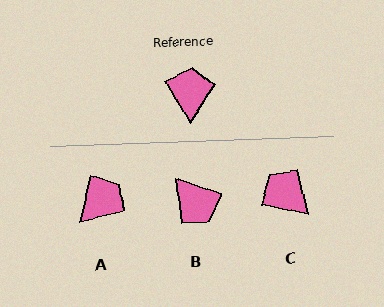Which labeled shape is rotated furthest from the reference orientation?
B, about 139 degrees away.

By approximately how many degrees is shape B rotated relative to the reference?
Approximately 139 degrees clockwise.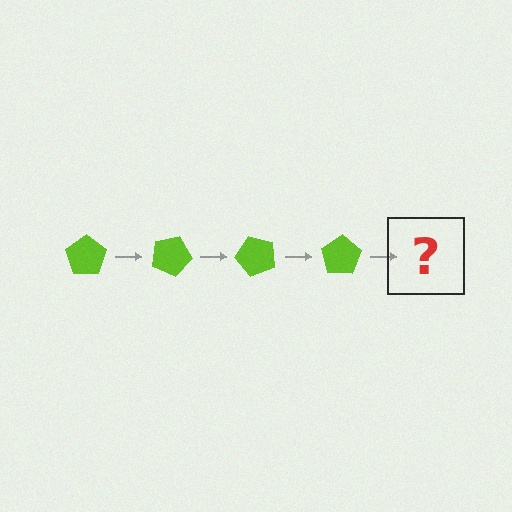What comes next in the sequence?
The next element should be a lime pentagon rotated 100 degrees.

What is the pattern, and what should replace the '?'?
The pattern is that the pentagon rotates 25 degrees each step. The '?' should be a lime pentagon rotated 100 degrees.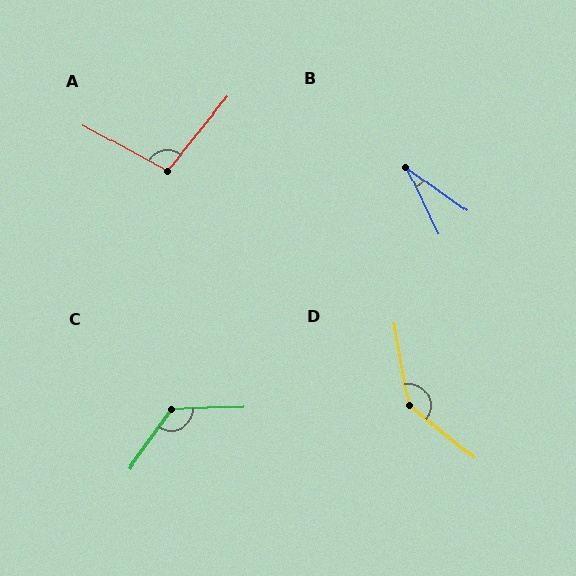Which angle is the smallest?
B, at approximately 29 degrees.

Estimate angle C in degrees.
Approximately 127 degrees.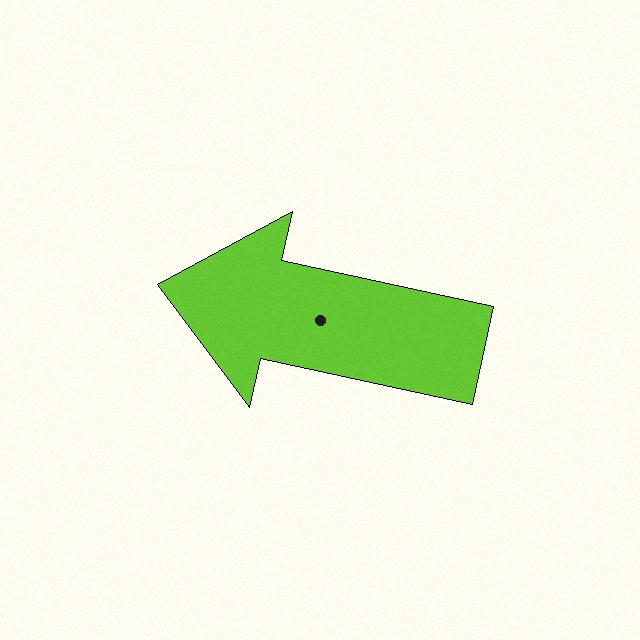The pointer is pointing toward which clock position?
Roughly 9 o'clock.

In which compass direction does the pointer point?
West.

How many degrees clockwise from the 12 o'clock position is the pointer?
Approximately 282 degrees.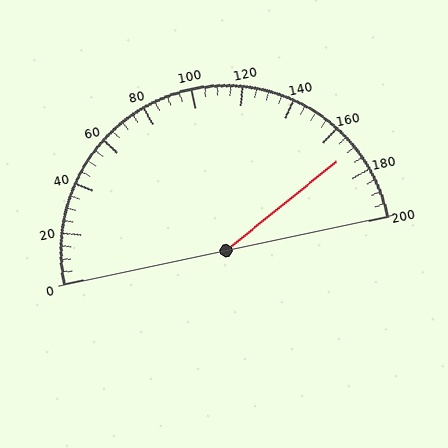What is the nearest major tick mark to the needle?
The nearest major tick mark is 160.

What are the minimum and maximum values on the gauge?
The gauge ranges from 0 to 200.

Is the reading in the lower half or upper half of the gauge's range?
The reading is in the upper half of the range (0 to 200).